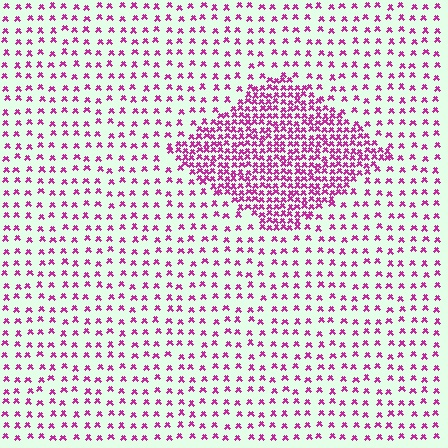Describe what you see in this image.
The image contains small magenta elements arranged at two different densities. A diamond-shaped region is visible where the elements are more densely packed than the surrounding area.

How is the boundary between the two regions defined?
The boundary is defined by a change in element density (approximately 2.8x ratio). All elements are the same color, size, and shape.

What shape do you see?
I see a diamond.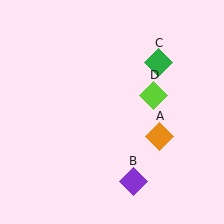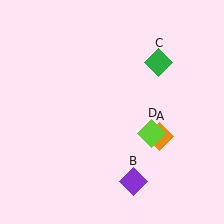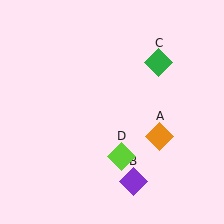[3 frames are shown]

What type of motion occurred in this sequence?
The lime diamond (object D) rotated clockwise around the center of the scene.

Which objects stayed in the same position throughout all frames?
Orange diamond (object A) and purple diamond (object B) and green diamond (object C) remained stationary.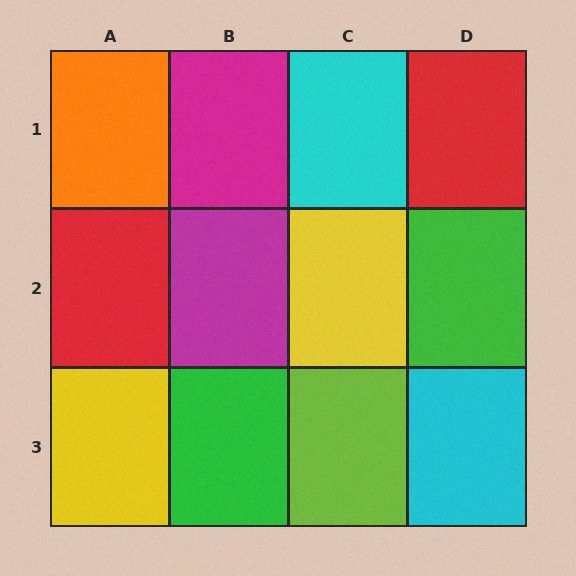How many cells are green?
2 cells are green.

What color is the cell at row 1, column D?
Red.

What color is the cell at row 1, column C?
Cyan.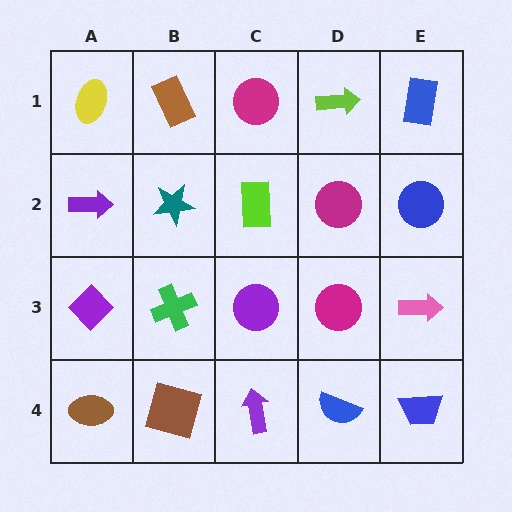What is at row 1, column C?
A magenta circle.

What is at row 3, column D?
A magenta circle.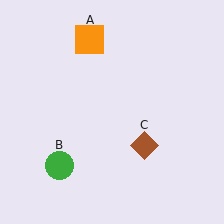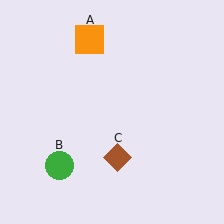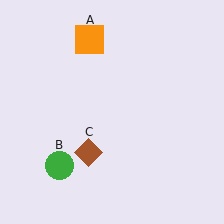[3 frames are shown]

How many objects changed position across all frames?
1 object changed position: brown diamond (object C).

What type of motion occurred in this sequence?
The brown diamond (object C) rotated clockwise around the center of the scene.